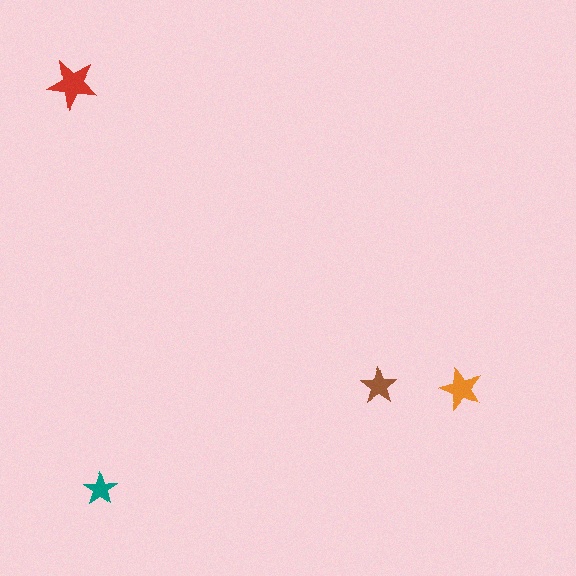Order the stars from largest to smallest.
the red one, the orange one, the brown one, the teal one.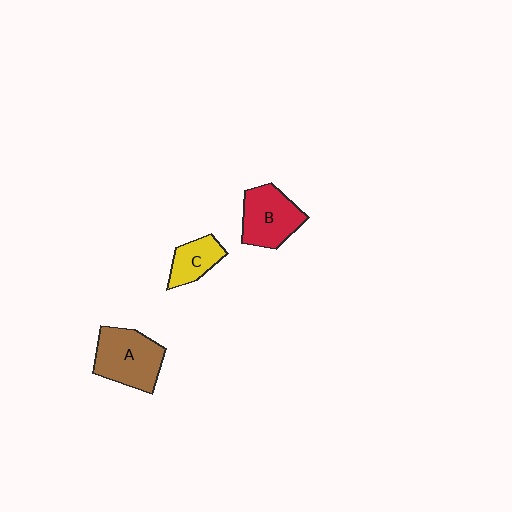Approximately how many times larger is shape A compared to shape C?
Approximately 1.9 times.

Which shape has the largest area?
Shape A (brown).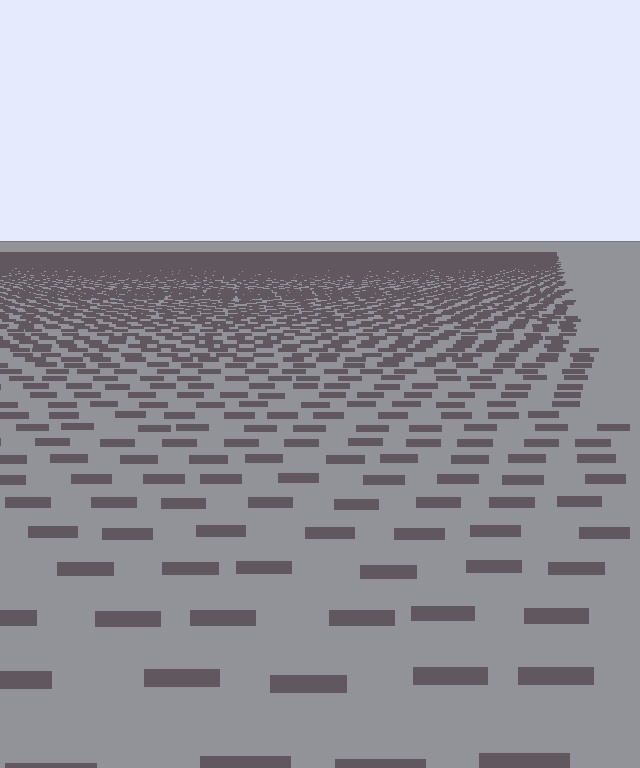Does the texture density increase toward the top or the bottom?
Density increases toward the top.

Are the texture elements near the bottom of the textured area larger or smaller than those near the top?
Larger. Near the bottom, elements are closer to the viewer and appear at a bigger on-screen size.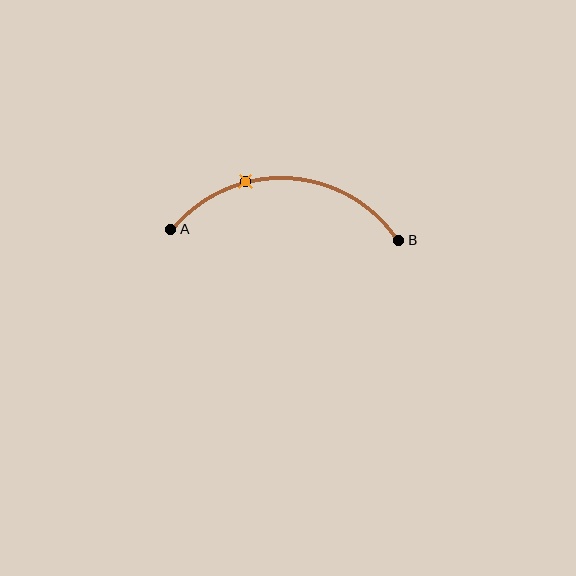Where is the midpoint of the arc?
The arc midpoint is the point on the curve farthest from the straight line joining A and B. It sits above that line.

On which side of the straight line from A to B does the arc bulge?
The arc bulges above the straight line connecting A and B.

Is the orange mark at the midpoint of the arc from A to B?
No. The orange mark lies on the arc but is closer to endpoint A. The arc midpoint would be at the point on the curve equidistant along the arc from both A and B.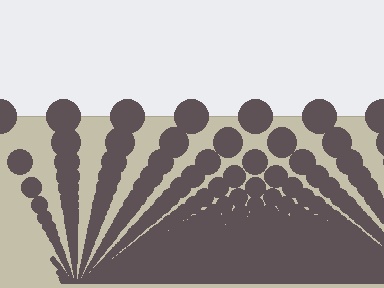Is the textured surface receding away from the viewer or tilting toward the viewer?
The surface appears to tilt toward the viewer. Texture elements get larger and sparser toward the top.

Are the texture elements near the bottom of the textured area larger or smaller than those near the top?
Smaller. The gradient is inverted — elements near the bottom are smaller and denser.